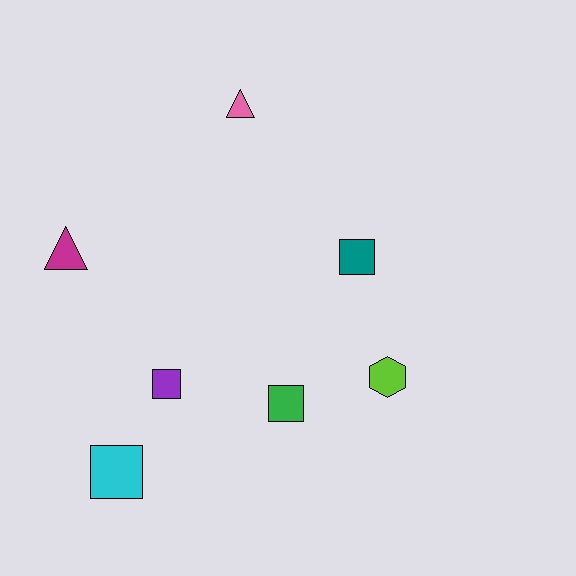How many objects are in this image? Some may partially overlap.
There are 7 objects.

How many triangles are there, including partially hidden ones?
There are 2 triangles.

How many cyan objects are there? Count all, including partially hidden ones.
There is 1 cyan object.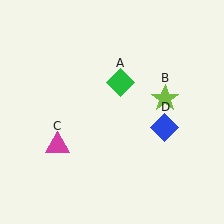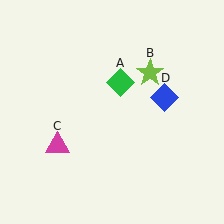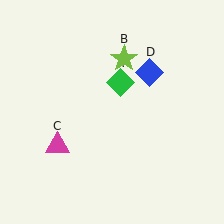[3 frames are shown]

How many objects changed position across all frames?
2 objects changed position: lime star (object B), blue diamond (object D).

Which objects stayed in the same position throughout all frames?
Green diamond (object A) and magenta triangle (object C) remained stationary.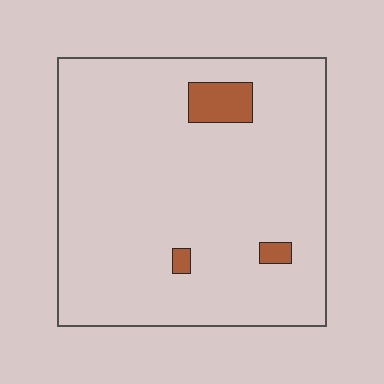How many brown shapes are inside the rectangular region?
3.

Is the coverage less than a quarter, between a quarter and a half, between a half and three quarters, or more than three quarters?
Less than a quarter.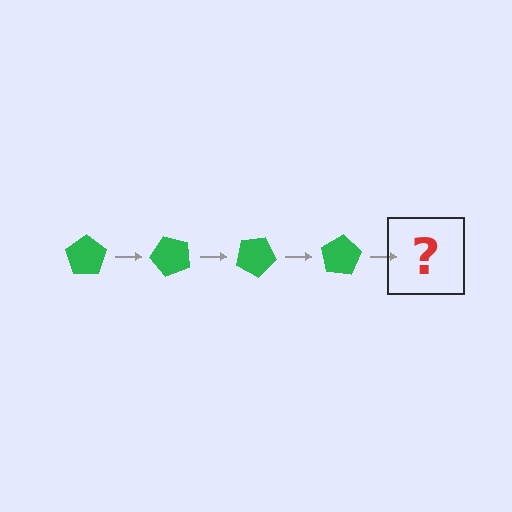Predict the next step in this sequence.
The next step is a green pentagon rotated 200 degrees.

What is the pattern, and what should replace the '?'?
The pattern is that the pentagon rotates 50 degrees each step. The '?' should be a green pentagon rotated 200 degrees.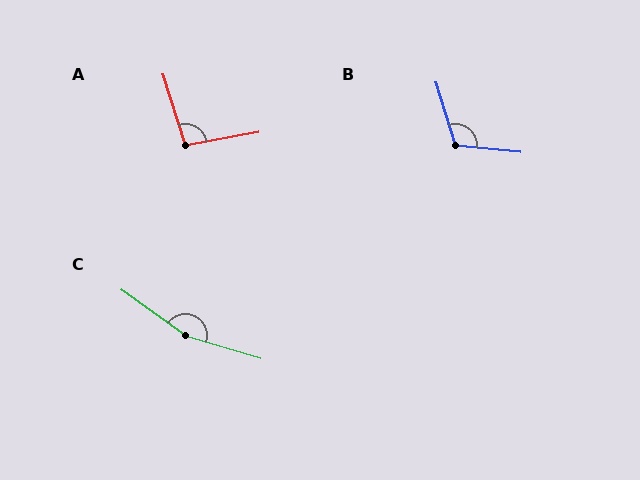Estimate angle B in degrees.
Approximately 112 degrees.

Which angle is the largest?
C, at approximately 161 degrees.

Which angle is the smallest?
A, at approximately 97 degrees.